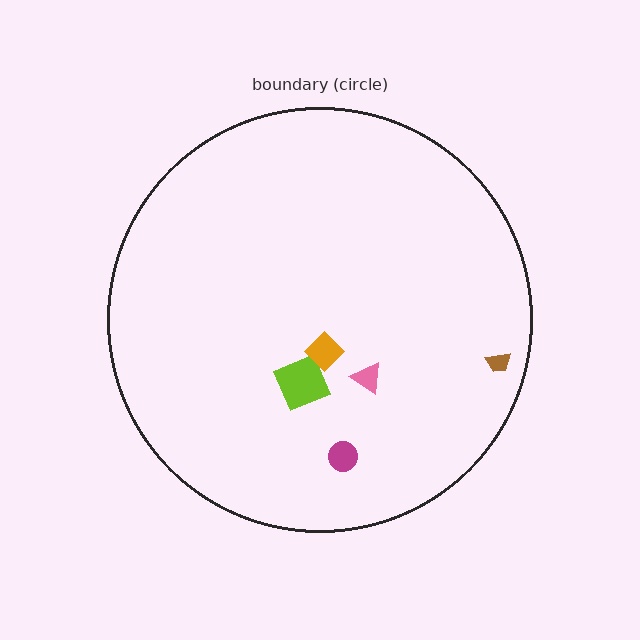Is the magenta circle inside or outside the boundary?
Inside.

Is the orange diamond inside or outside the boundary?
Inside.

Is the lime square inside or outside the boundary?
Inside.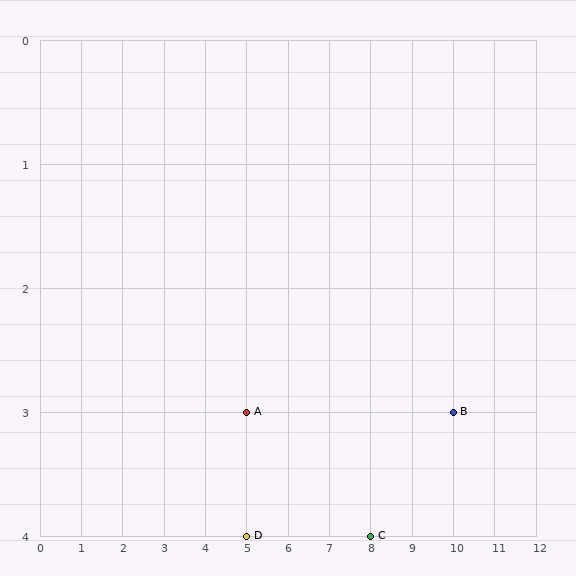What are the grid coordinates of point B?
Point B is at grid coordinates (10, 3).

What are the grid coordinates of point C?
Point C is at grid coordinates (8, 4).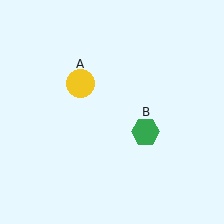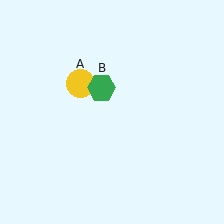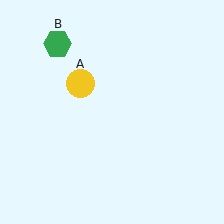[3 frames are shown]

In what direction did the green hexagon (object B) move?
The green hexagon (object B) moved up and to the left.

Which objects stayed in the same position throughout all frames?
Yellow circle (object A) remained stationary.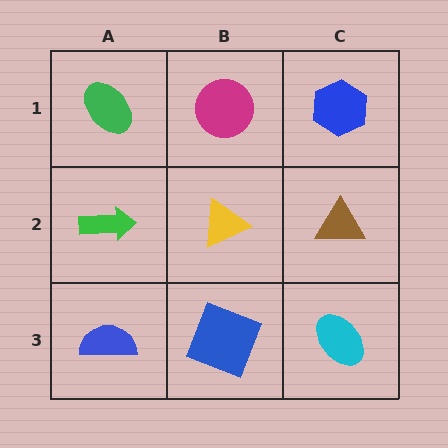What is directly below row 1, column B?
A yellow triangle.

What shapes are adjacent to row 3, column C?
A brown triangle (row 2, column C), a blue square (row 3, column B).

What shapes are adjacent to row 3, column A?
A green arrow (row 2, column A), a blue square (row 3, column B).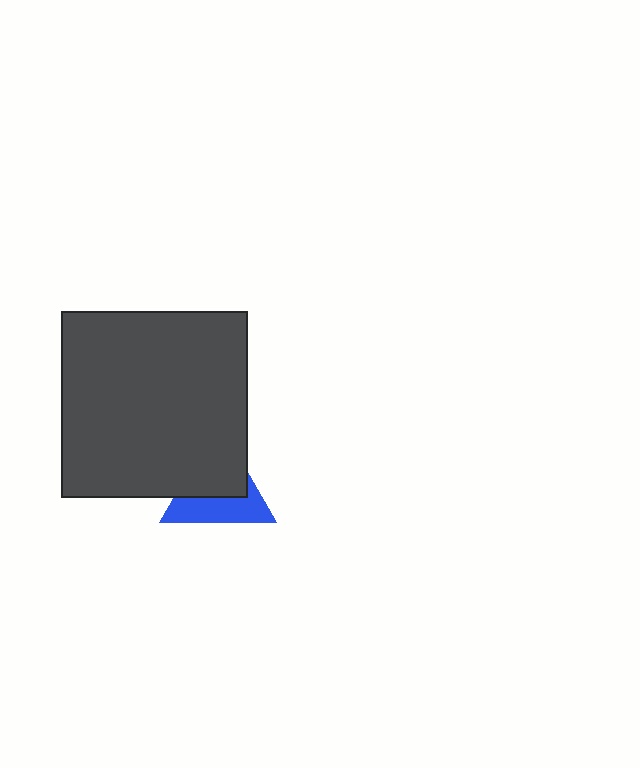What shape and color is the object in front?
The object in front is a dark gray square.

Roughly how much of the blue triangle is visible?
About half of it is visible (roughly 47%).